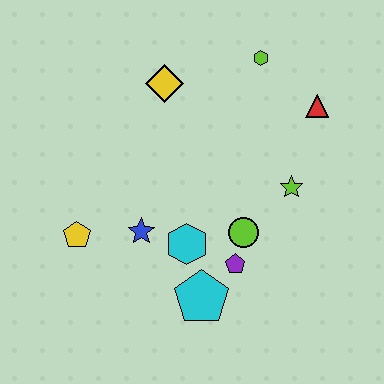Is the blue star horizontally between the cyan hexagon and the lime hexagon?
No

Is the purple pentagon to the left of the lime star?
Yes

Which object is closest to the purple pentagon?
The lime circle is closest to the purple pentagon.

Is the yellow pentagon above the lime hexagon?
No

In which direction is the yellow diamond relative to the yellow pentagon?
The yellow diamond is above the yellow pentagon.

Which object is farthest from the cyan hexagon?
The lime hexagon is farthest from the cyan hexagon.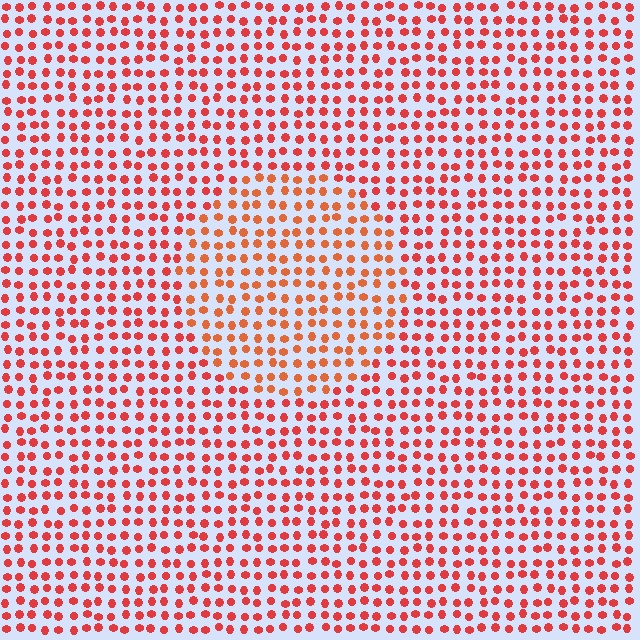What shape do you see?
I see a circle.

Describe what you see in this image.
The image is filled with small red elements in a uniform arrangement. A circle-shaped region is visible where the elements are tinted to a slightly different hue, forming a subtle color boundary.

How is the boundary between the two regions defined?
The boundary is defined purely by a slight shift in hue (about 19 degrees). Spacing, size, and orientation are identical on both sides.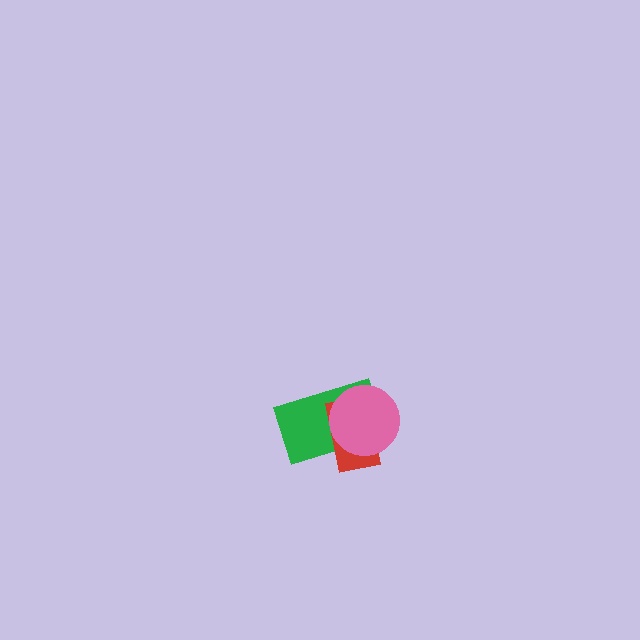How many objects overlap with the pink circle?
2 objects overlap with the pink circle.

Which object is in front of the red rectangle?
The pink circle is in front of the red rectangle.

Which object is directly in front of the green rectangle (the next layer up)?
The red rectangle is directly in front of the green rectangle.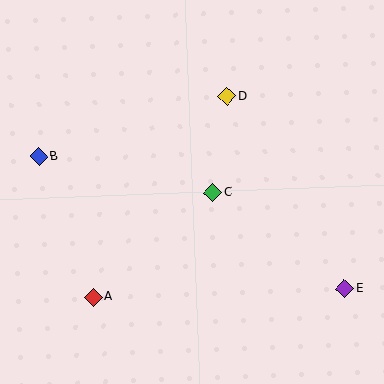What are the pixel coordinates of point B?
Point B is at (39, 157).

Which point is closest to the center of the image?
Point C at (213, 192) is closest to the center.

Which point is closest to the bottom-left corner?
Point A is closest to the bottom-left corner.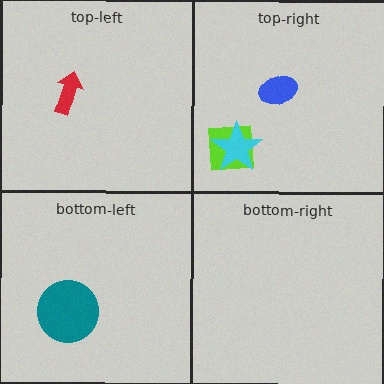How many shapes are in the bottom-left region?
1.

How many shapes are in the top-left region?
1.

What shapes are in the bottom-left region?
The teal circle.